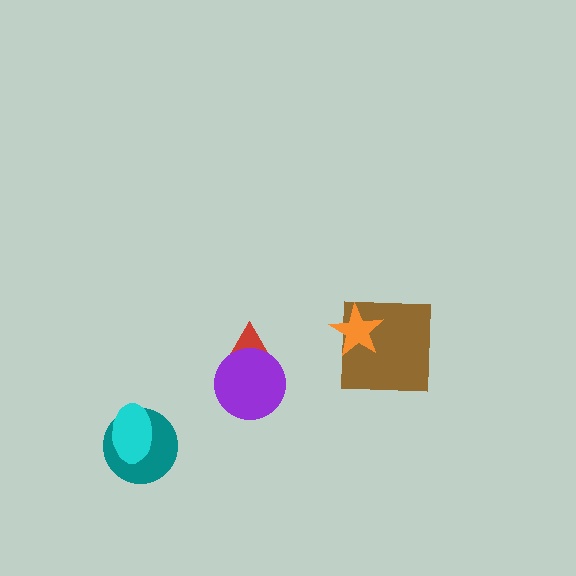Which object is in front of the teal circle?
The cyan ellipse is in front of the teal circle.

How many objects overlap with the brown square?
1 object overlaps with the brown square.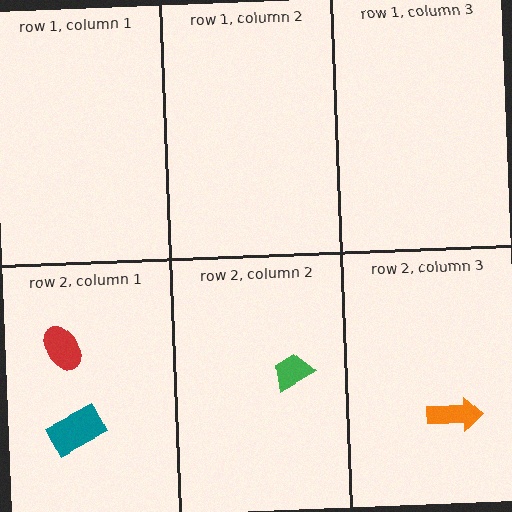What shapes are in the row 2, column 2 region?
The green trapezoid.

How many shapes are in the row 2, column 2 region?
1.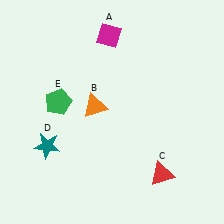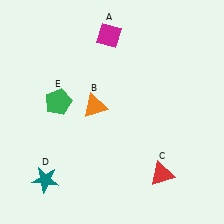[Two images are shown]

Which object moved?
The teal star (D) moved down.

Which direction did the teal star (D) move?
The teal star (D) moved down.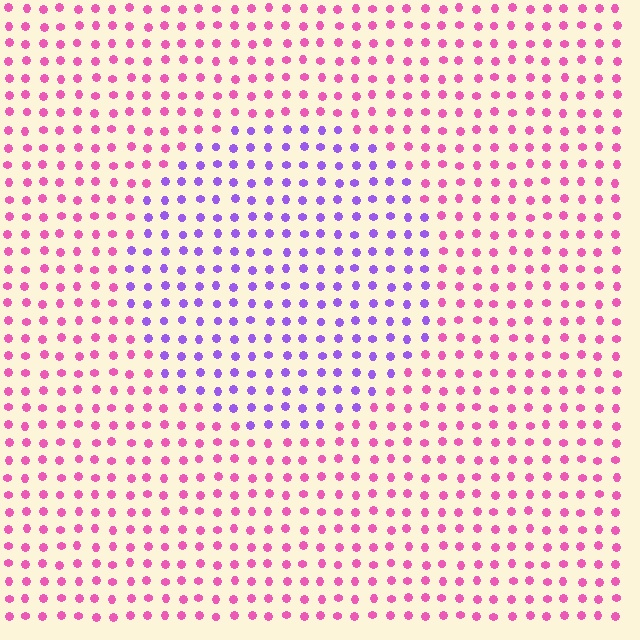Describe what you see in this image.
The image is filled with small pink elements in a uniform arrangement. A circle-shaped region is visible where the elements are tinted to a slightly different hue, forming a subtle color boundary.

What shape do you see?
I see a circle.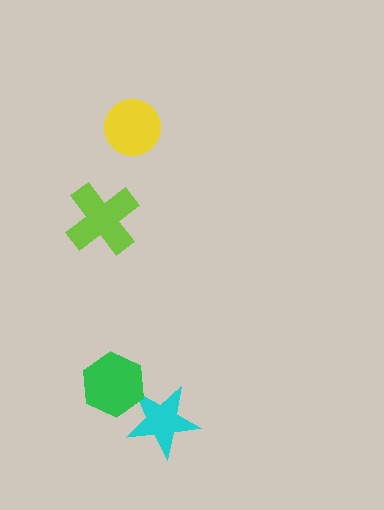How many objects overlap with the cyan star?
1 object overlaps with the cyan star.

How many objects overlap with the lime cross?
0 objects overlap with the lime cross.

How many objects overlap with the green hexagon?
1 object overlaps with the green hexagon.